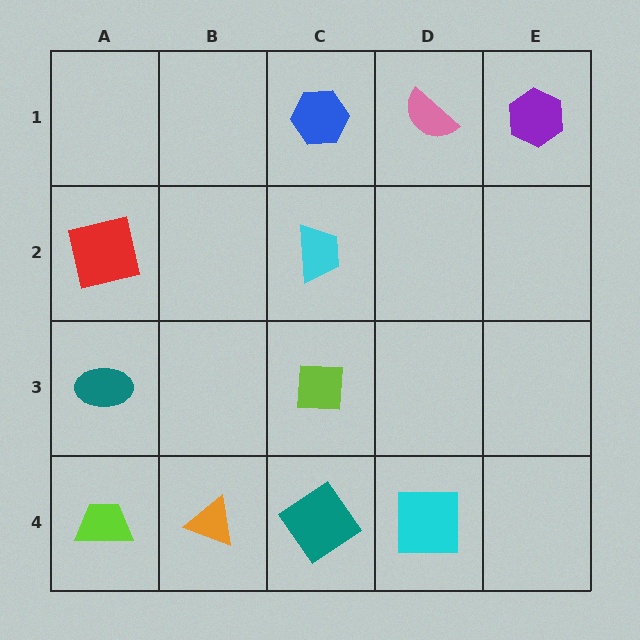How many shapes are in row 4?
4 shapes.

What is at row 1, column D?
A pink semicircle.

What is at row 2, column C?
A cyan trapezoid.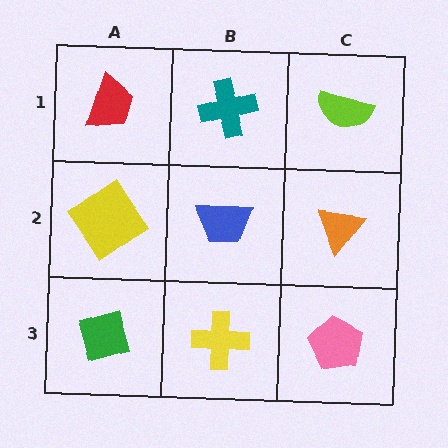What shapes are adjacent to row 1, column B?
A blue trapezoid (row 2, column B), a red trapezoid (row 1, column A), a lime semicircle (row 1, column C).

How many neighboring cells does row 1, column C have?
2.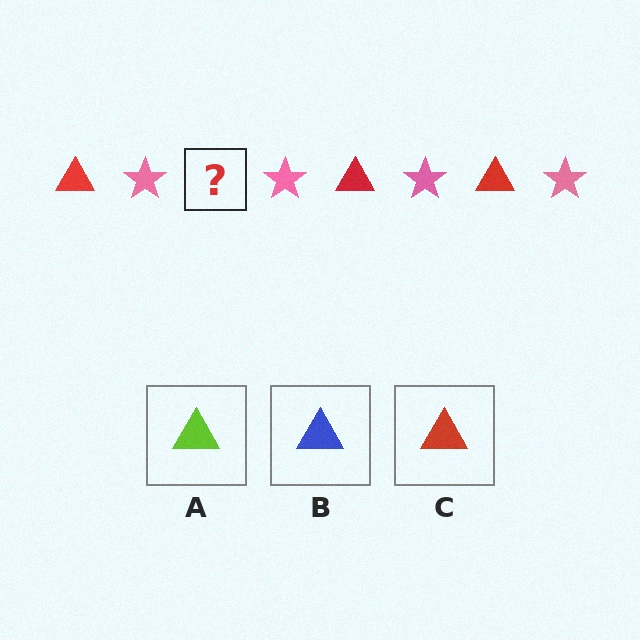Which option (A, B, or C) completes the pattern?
C.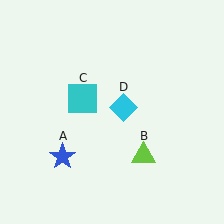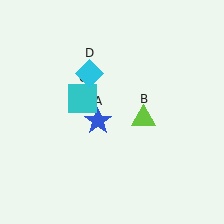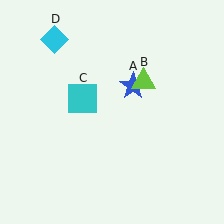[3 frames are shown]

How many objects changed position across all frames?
3 objects changed position: blue star (object A), lime triangle (object B), cyan diamond (object D).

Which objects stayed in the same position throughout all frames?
Cyan square (object C) remained stationary.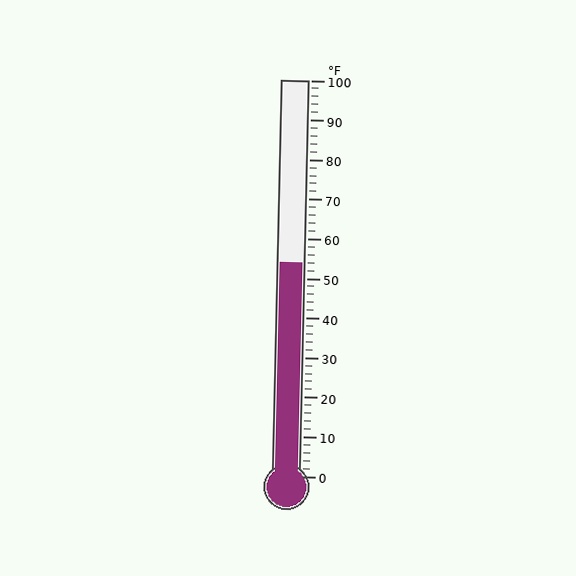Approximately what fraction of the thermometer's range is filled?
The thermometer is filled to approximately 55% of its range.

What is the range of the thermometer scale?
The thermometer scale ranges from 0°F to 100°F.